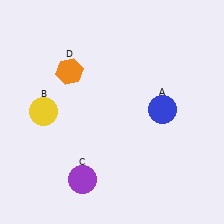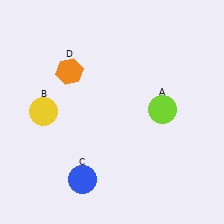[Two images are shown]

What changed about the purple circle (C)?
In Image 1, C is purple. In Image 2, it changed to blue.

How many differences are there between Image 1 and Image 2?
There are 2 differences between the two images.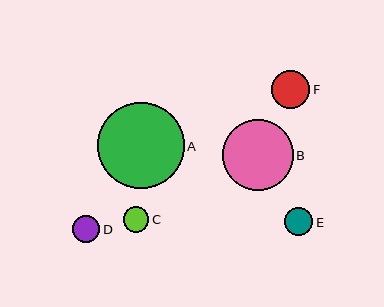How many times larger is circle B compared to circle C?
Circle B is approximately 2.8 times the size of circle C.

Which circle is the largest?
Circle A is the largest with a size of approximately 86 pixels.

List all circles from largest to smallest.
From largest to smallest: A, B, F, E, D, C.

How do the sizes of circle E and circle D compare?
Circle E and circle D are approximately the same size.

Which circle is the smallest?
Circle C is the smallest with a size of approximately 26 pixels.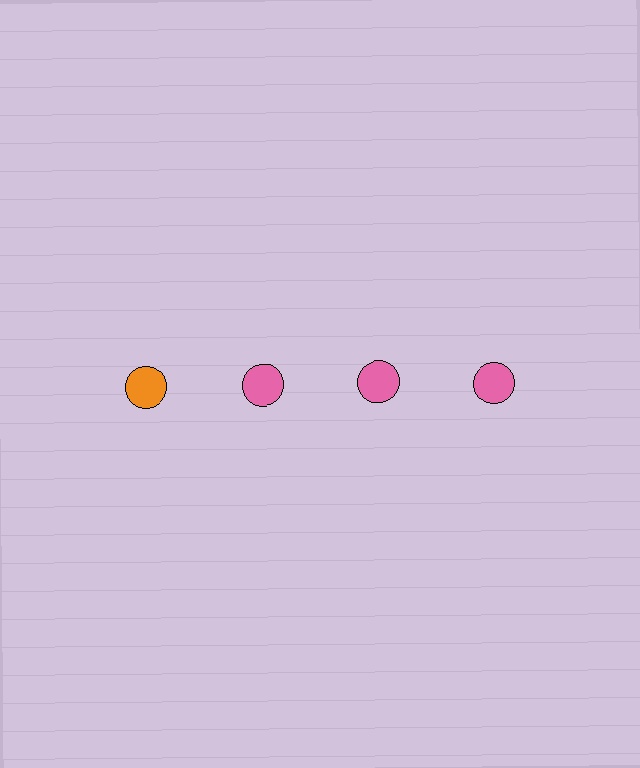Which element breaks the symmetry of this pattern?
The orange circle in the top row, leftmost column breaks the symmetry. All other shapes are pink circles.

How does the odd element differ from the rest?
It has a different color: orange instead of pink.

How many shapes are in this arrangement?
There are 4 shapes arranged in a grid pattern.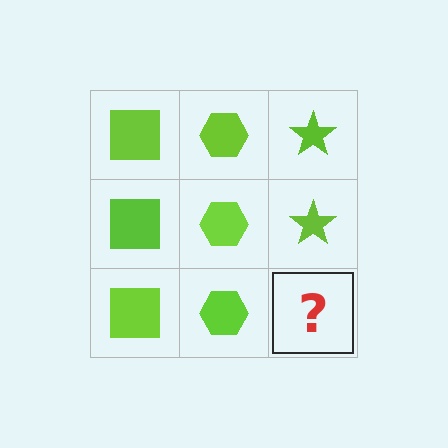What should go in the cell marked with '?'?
The missing cell should contain a lime star.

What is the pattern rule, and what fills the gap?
The rule is that each column has a consistent shape. The gap should be filled with a lime star.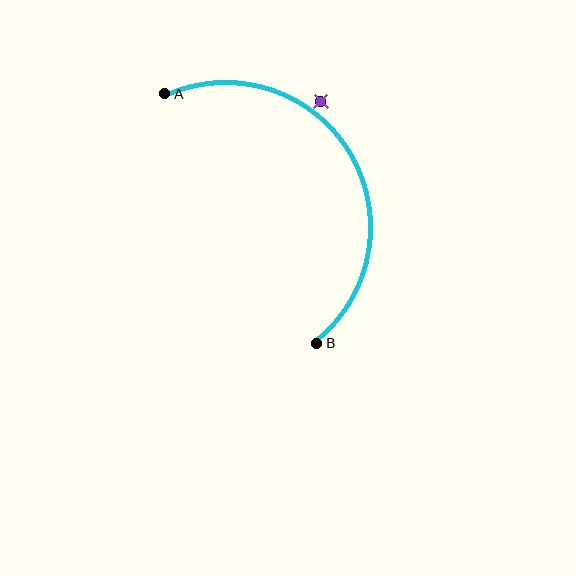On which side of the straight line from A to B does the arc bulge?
The arc bulges to the right of the straight line connecting A and B.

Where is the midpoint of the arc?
The arc midpoint is the point on the curve farthest from the straight line joining A and B. It sits to the right of that line.